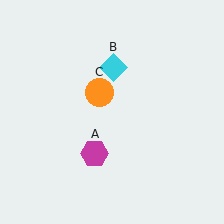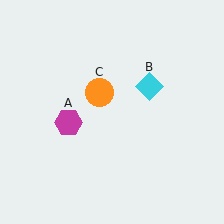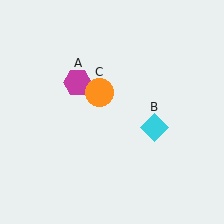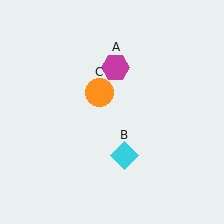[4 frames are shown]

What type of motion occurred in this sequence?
The magenta hexagon (object A), cyan diamond (object B) rotated clockwise around the center of the scene.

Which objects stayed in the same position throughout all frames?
Orange circle (object C) remained stationary.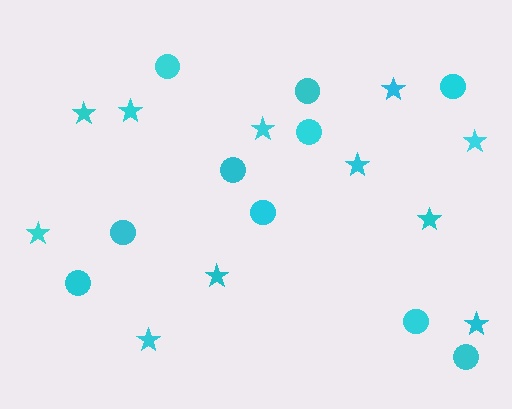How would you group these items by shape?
There are 2 groups: one group of stars (11) and one group of circles (10).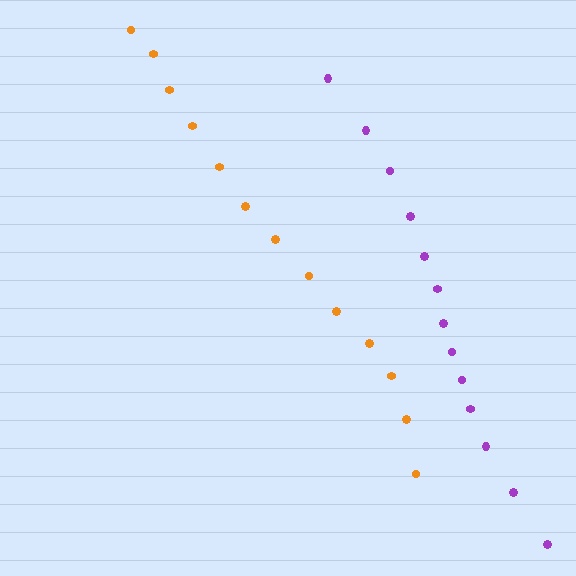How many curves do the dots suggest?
There are 2 distinct paths.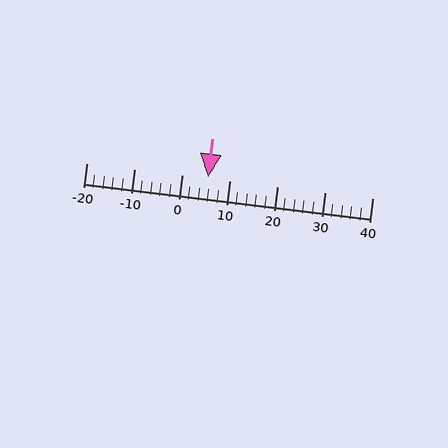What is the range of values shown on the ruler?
The ruler shows values from -20 to 40.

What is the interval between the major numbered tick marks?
The major tick marks are spaced 10 units apart.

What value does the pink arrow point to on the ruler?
The pink arrow points to approximately 6.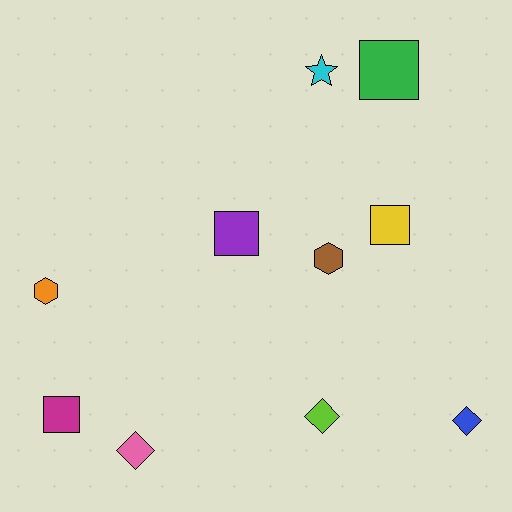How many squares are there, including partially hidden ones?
There are 4 squares.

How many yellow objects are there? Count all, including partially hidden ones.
There is 1 yellow object.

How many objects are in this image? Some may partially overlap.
There are 10 objects.